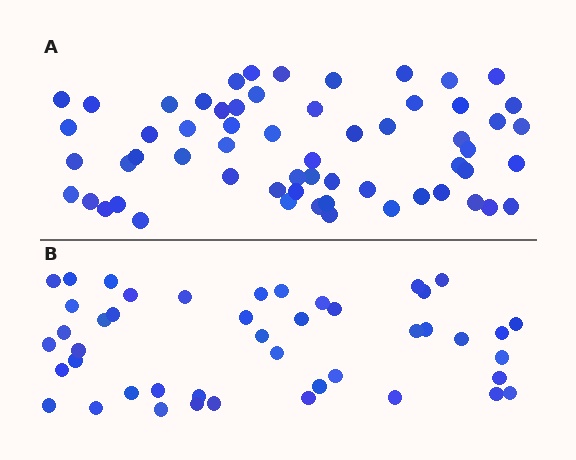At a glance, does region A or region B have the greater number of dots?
Region A (the top region) has more dots.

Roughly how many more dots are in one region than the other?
Region A has approximately 15 more dots than region B.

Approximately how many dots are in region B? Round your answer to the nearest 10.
About 40 dots. (The exact count is 45, which rounds to 40.)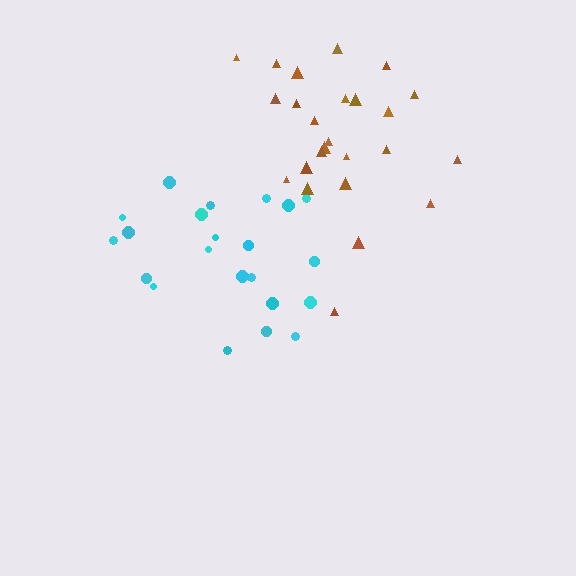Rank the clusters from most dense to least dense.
cyan, brown.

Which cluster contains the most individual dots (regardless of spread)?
Brown (25).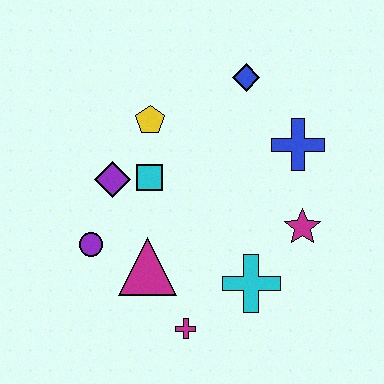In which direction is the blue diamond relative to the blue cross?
The blue diamond is above the blue cross.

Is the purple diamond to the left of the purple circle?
No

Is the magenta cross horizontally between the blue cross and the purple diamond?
Yes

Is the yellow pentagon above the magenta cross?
Yes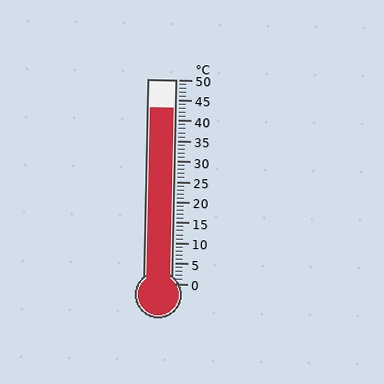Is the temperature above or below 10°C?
The temperature is above 10°C.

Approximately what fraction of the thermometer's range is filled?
The thermometer is filled to approximately 85% of its range.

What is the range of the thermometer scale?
The thermometer scale ranges from 0°C to 50°C.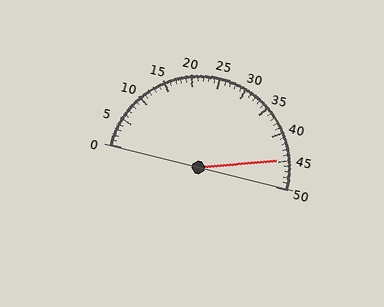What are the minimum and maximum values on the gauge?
The gauge ranges from 0 to 50.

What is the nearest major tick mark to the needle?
The nearest major tick mark is 45.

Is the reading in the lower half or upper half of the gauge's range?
The reading is in the upper half of the range (0 to 50).